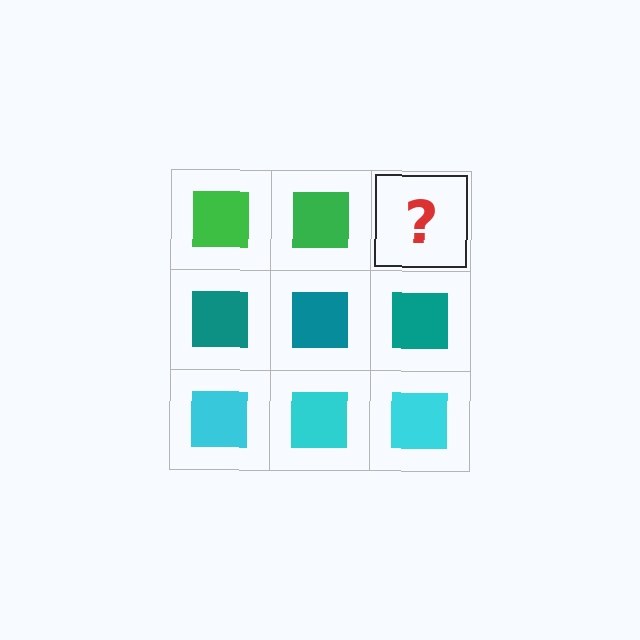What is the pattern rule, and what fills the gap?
The rule is that each row has a consistent color. The gap should be filled with a green square.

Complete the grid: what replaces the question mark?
The question mark should be replaced with a green square.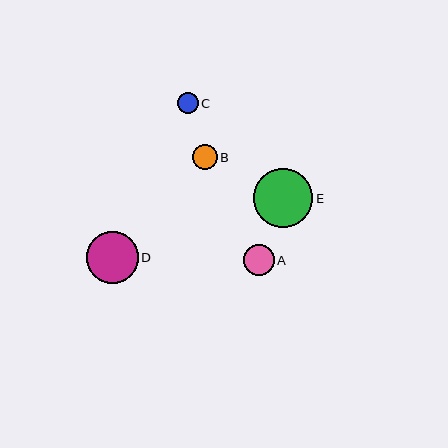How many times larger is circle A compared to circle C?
Circle A is approximately 1.5 times the size of circle C.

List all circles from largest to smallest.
From largest to smallest: E, D, A, B, C.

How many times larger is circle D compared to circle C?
Circle D is approximately 2.4 times the size of circle C.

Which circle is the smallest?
Circle C is the smallest with a size of approximately 21 pixels.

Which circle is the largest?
Circle E is the largest with a size of approximately 59 pixels.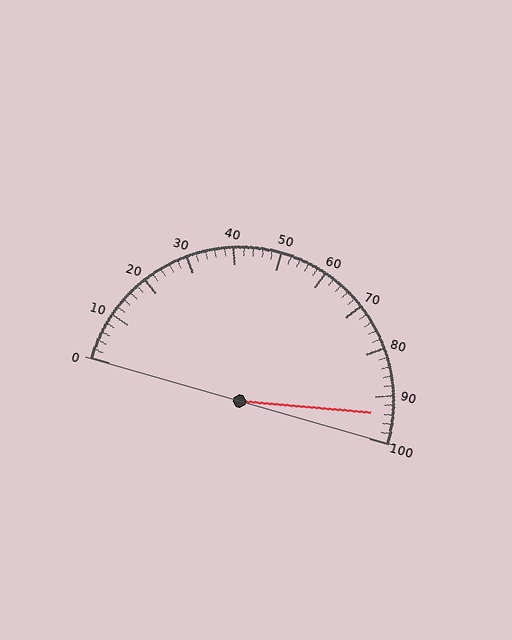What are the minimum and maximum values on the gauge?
The gauge ranges from 0 to 100.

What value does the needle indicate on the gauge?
The needle indicates approximately 94.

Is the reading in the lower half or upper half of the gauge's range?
The reading is in the upper half of the range (0 to 100).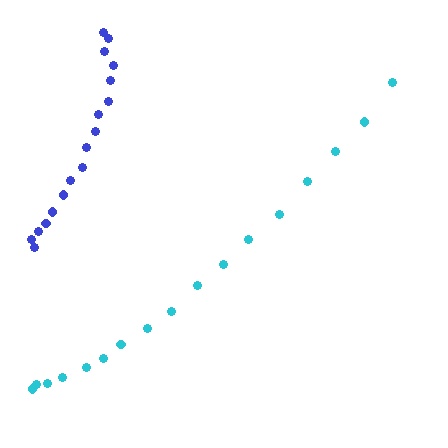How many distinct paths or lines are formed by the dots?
There are 2 distinct paths.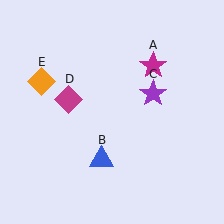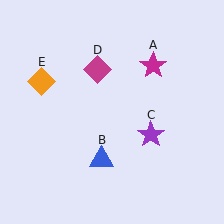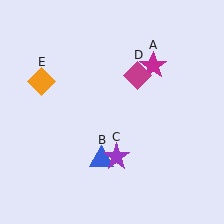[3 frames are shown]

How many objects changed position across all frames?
2 objects changed position: purple star (object C), magenta diamond (object D).